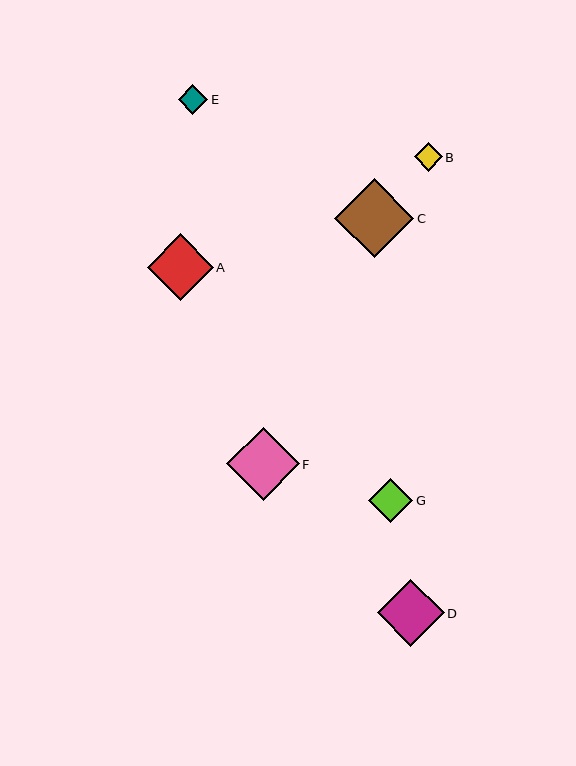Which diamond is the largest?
Diamond C is the largest with a size of approximately 79 pixels.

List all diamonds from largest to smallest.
From largest to smallest: C, F, D, A, G, E, B.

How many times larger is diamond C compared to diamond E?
Diamond C is approximately 2.6 times the size of diamond E.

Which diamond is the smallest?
Diamond B is the smallest with a size of approximately 28 pixels.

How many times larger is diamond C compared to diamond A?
Diamond C is approximately 1.2 times the size of diamond A.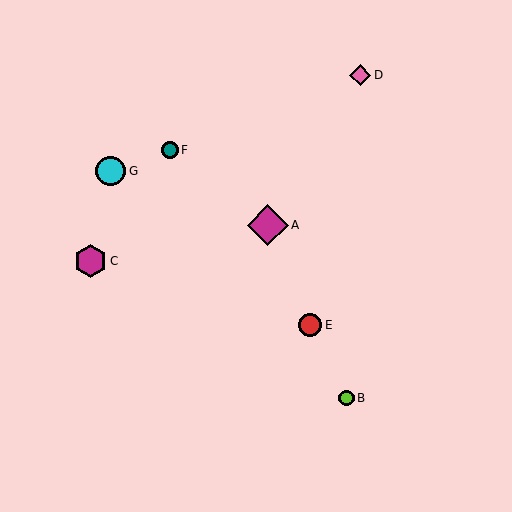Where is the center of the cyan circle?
The center of the cyan circle is at (111, 171).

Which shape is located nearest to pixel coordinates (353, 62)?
The pink diamond (labeled D) at (360, 75) is nearest to that location.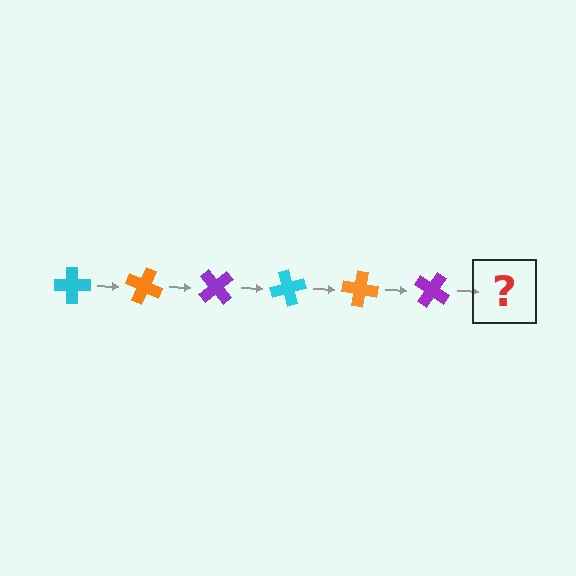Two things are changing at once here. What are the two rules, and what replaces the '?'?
The two rules are that it rotates 25 degrees each step and the color cycles through cyan, orange, and purple. The '?' should be a cyan cross, rotated 150 degrees from the start.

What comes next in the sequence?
The next element should be a cyan cross, rotated 150 degrees from the start.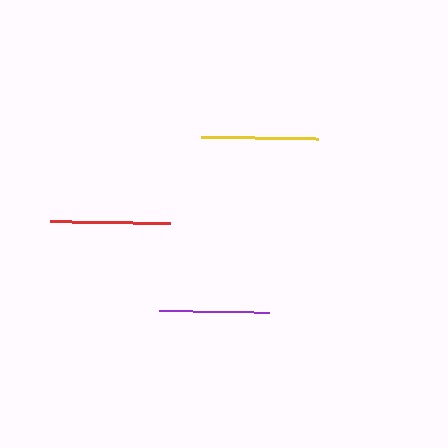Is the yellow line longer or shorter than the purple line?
The yellow line is longer than the purple line.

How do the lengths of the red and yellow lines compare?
The red and yellow lines are approximately the same length.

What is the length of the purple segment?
The purple segment is approximately 110 pixels long.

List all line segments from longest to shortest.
From longest to shortest: red, yellow, purple.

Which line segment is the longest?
The red line is the longest at approximately 119 pixels.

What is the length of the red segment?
The red segment is approximately 119 pixels long.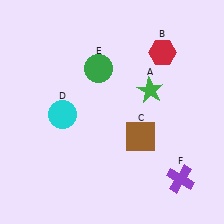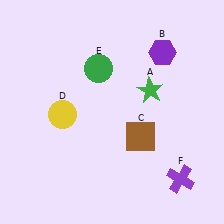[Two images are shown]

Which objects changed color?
B changed from red to purple. D changed from cyan to yellow.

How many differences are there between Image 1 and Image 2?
There are 2 differences between the two images.